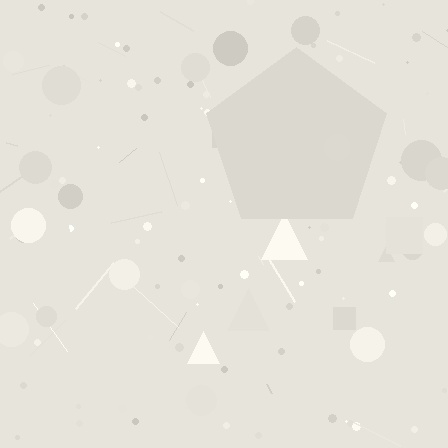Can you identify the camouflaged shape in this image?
The camouflaged shape is a pentagon.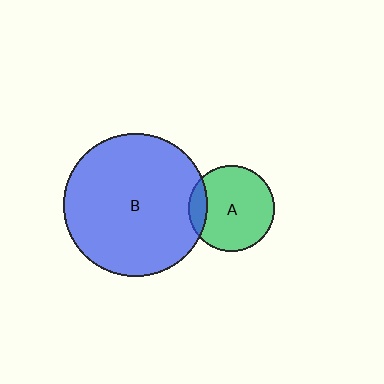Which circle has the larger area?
Circle B (blue).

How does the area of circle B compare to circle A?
Approximately 2.8 times.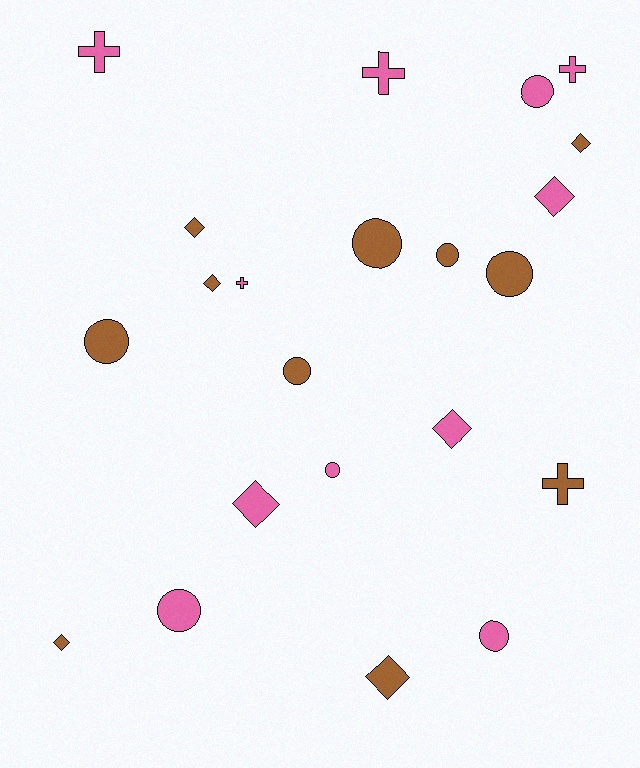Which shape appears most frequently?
Circle, with 9 objects.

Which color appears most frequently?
Brown, with 11 objects.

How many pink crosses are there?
There are 4 pink crosses.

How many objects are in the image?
There are 22 objects.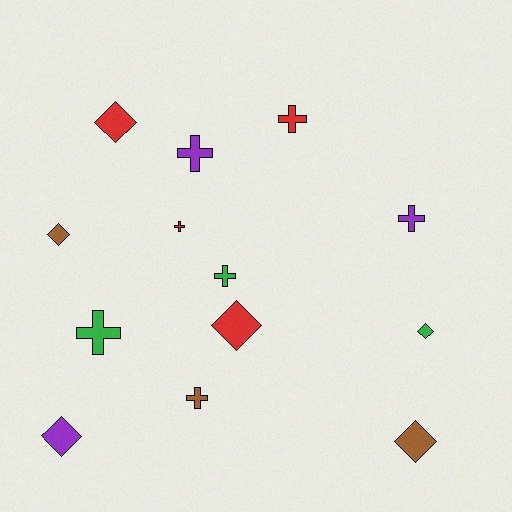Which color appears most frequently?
Red, with 4 objects.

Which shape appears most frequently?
Cross, with 7 objects.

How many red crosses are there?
There are 2 red crosses.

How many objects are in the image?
There are 13 objects.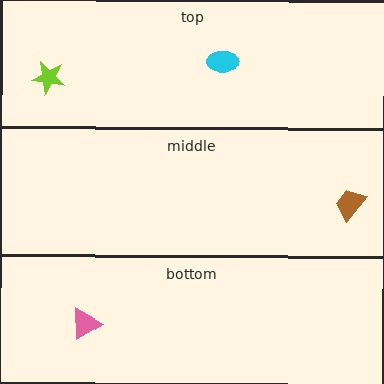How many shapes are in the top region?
2.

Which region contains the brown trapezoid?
The middle region.